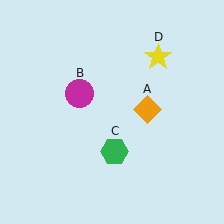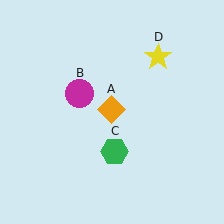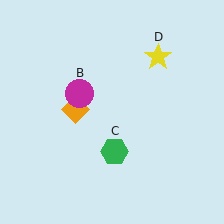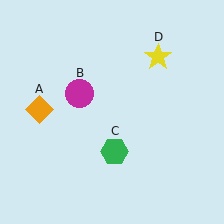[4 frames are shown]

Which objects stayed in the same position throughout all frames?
Magenta circle (object B) and green hexagon (object C) and yellow star (object D) remained stationary.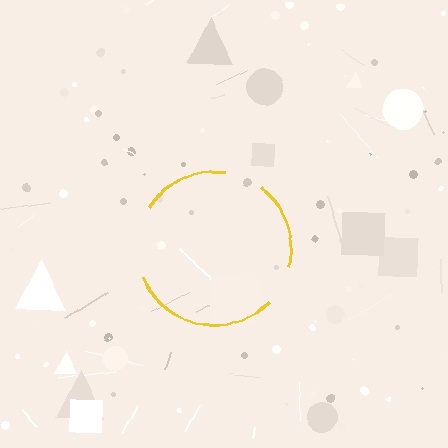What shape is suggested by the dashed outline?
The dashed outline suggests a circle.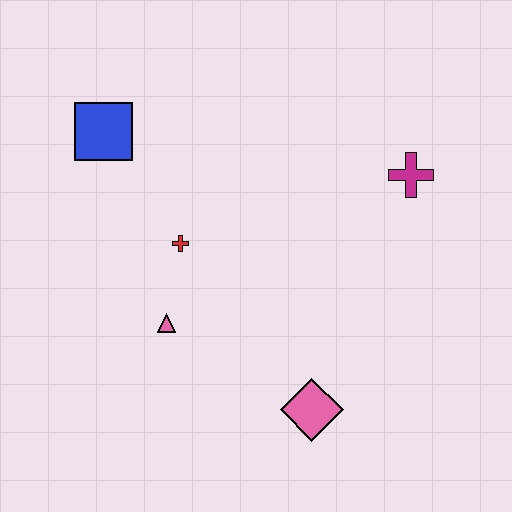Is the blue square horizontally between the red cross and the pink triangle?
No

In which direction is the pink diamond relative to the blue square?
The pink diamond is below the blue square.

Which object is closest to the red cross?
The pink triangle is closest to the red cross.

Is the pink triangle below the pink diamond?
No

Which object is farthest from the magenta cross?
The blue square is farthest from the magenta cross.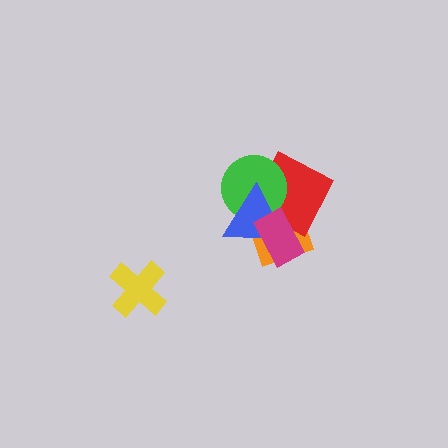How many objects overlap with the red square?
4 objects overlap with the red square.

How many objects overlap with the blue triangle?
4 objects overlap with the blue triangle.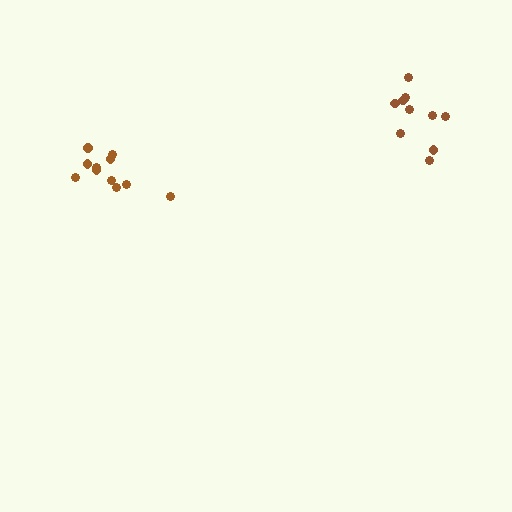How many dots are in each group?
Group 1: 11 dots, Group 2: 10 dots (21 total).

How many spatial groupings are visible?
There are 2 spatial groupings.